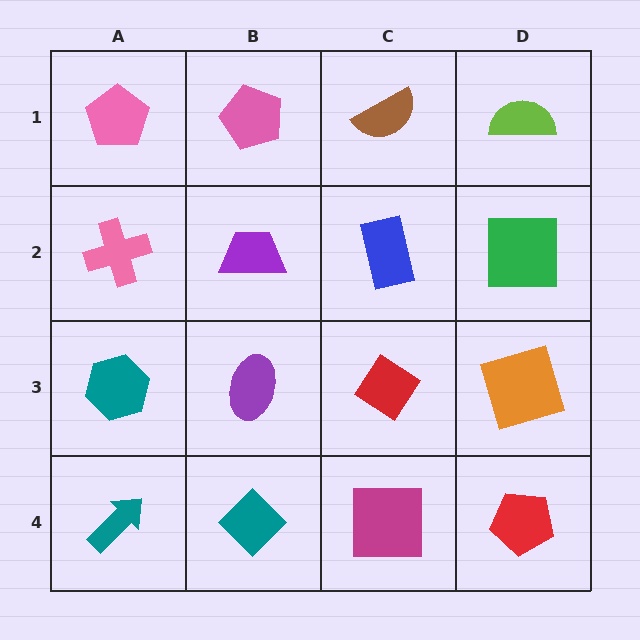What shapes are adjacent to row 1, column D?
A green square (row 2, column D), a brown semicircle (row 1, column C).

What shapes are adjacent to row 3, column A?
A pink cross (row 2, column A), a teal arrow (row 4, column A), a purple ellipse (row 3, column B).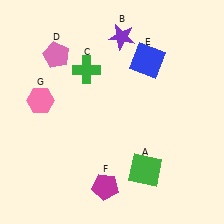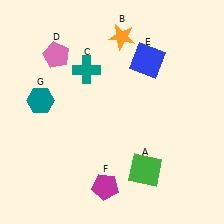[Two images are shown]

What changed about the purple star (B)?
In Image 1, B is purple. In Image 2, it changed to orange.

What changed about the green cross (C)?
In Image 1, C is green. In Image 2, it changed to teal.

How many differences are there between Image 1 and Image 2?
There are 3 differences between the two images.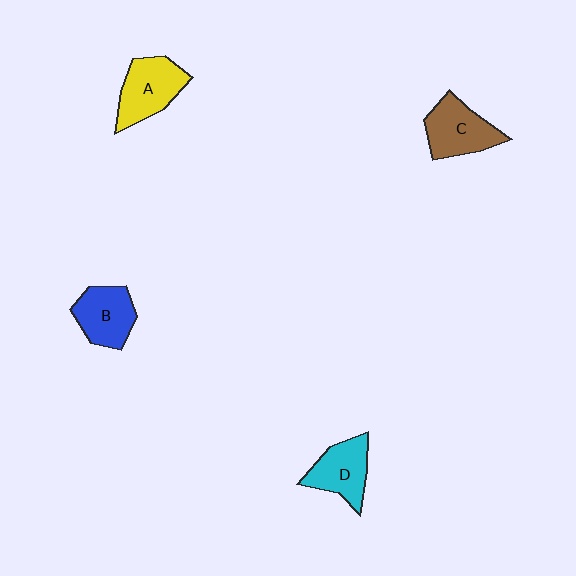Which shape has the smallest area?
Shape D (cyan).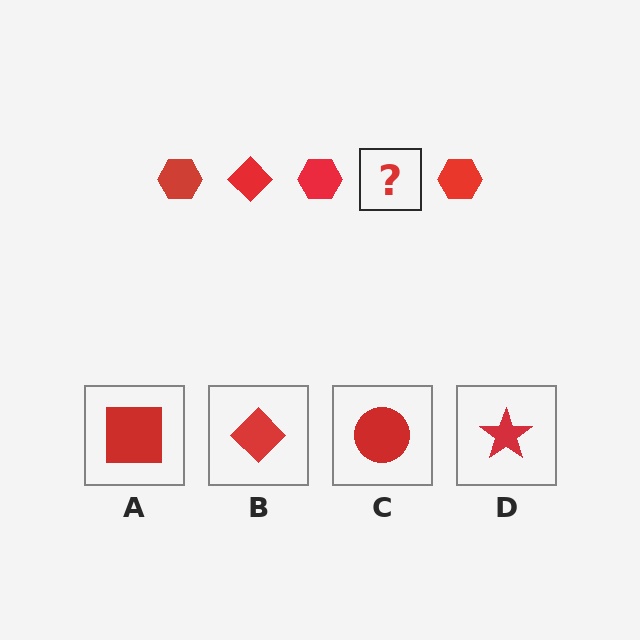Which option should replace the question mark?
Option B.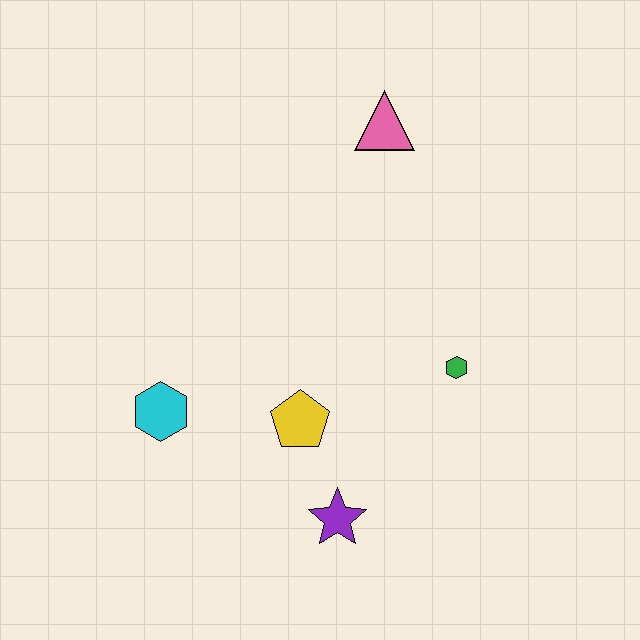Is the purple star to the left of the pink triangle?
Yes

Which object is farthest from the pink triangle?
The purple star is farthest from the pink triangle.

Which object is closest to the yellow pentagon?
The purple star is closest to the yellow pentagon.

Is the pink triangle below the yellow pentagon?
No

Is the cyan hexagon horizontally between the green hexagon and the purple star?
No